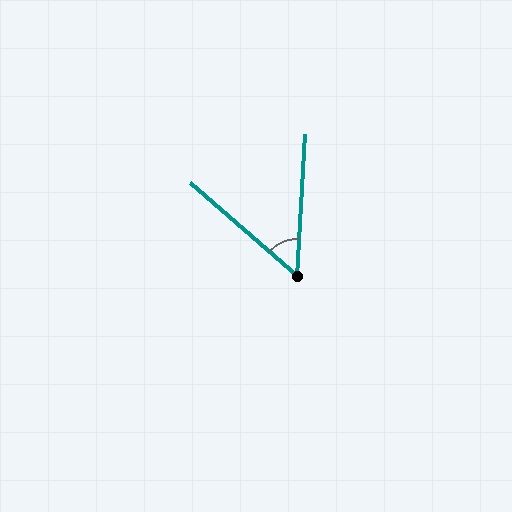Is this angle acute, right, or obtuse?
It is acute.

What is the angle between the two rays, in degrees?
Approximately 52 degrees.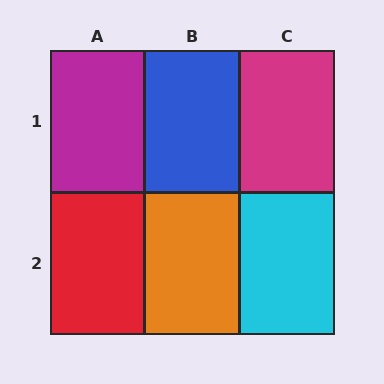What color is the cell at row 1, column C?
Magenta.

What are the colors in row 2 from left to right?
Red, orange, cyan.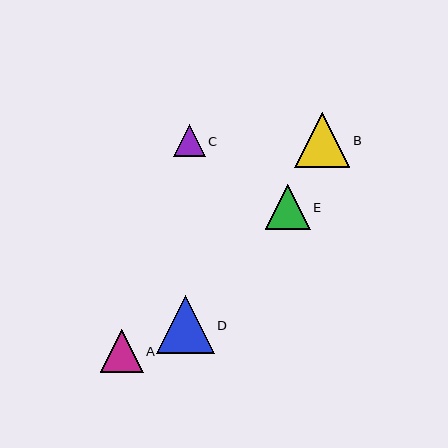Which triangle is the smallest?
Triangle C is the smallest with a size of approximately 32 pixels.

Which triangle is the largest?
Triangle D is the largest with a size of approximately 58 pixels.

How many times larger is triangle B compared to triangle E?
Triangle B is approximately 1.2 times the size of triangle E.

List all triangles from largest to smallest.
From largest to smallest: D, B, E, A, C.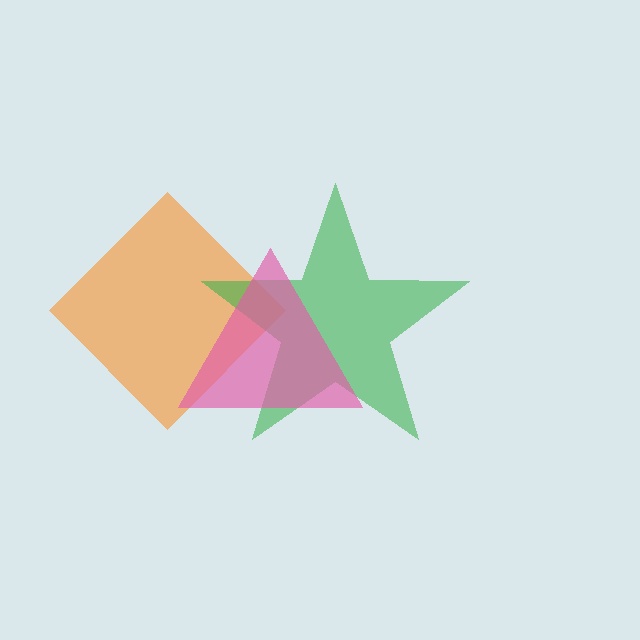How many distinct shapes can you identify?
There are 3 distinct shapes: an orange diamond, a green star, a pink triangle.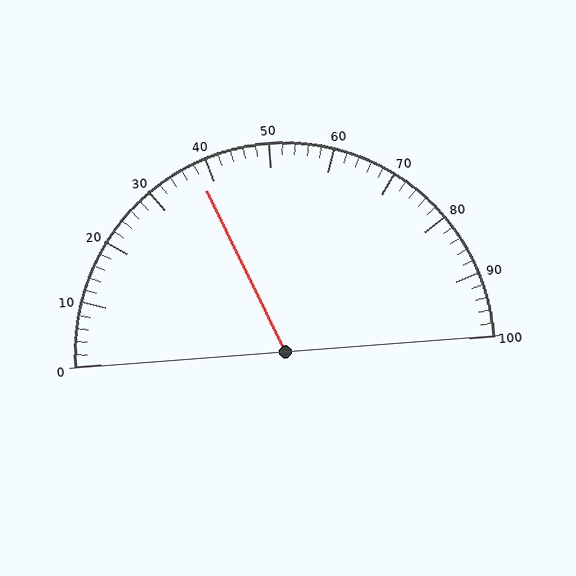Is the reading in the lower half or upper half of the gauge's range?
The reading is in the lower half of the range (0 to 100).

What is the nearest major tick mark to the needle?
The nearest major tick mark is 40.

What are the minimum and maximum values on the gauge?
The gauge ranges from 0 to 100.